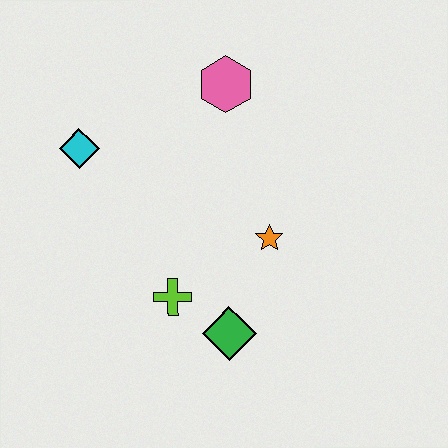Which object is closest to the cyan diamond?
The pink hexagon is closest to the cyan diamond.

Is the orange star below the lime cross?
No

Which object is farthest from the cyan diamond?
The green diamond is farthest from the cyan diamond.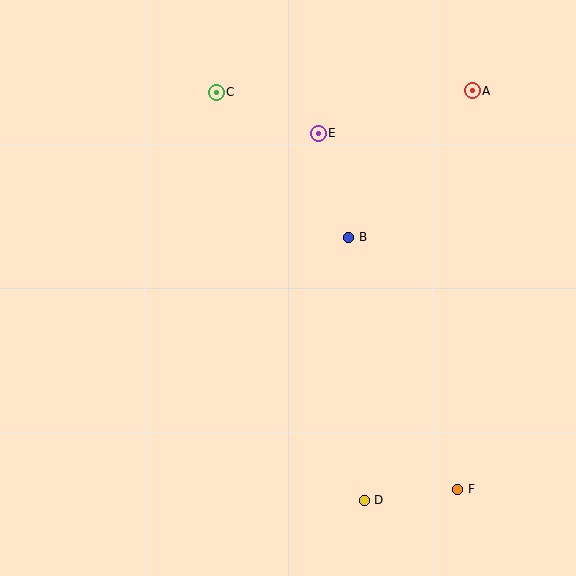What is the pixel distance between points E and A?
The distance between E and A is 160 pixels.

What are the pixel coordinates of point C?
Point C is at (216, 92).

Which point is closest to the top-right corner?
Point A is closest to the top-right corner.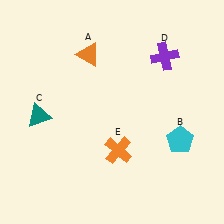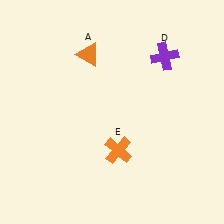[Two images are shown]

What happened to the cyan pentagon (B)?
The cyan pentagon (B) was removed in Image 2. It was in the bottom-right area of Image 1.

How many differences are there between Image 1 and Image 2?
There are 2 differences between the two images.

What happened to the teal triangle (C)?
The teal triangle (C) was removed in Image 2. It was in the bottom-left area of Image 1.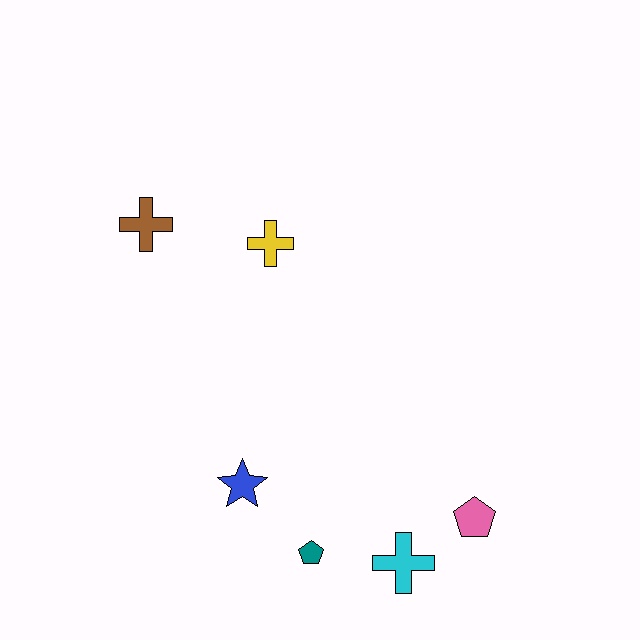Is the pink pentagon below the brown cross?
Yes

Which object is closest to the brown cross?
The yellow cross is closest to the brown cross.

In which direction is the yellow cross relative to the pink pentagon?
The yellow cross is above the pink pentagon.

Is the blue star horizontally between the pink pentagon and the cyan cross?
No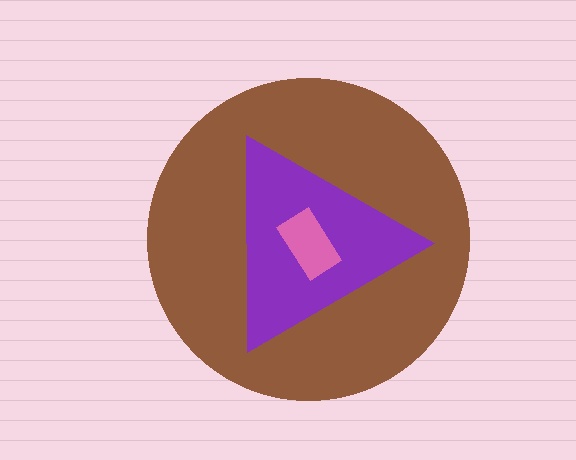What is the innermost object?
The pink rectangle.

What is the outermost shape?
The brown circle.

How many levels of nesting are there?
3.